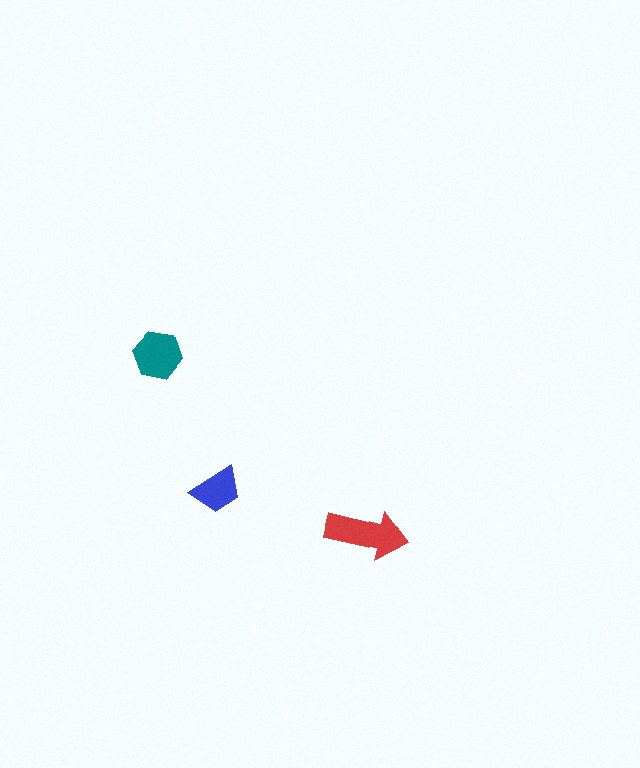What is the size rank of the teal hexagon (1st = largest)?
2nd.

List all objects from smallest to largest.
The blue trapezoid, the teal hexagon, the red arrow.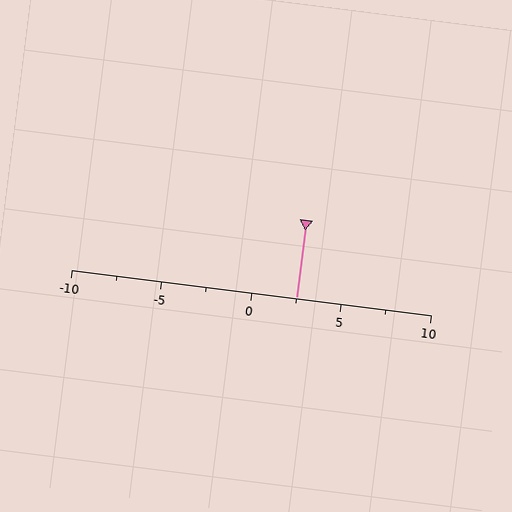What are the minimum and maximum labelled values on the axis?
The axis runs from -10 to 10.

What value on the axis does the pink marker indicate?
The marker indicates approximately 2.5.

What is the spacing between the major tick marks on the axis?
The major ticks are spaced 5 apart.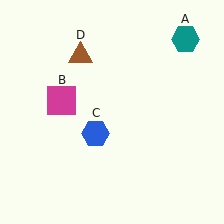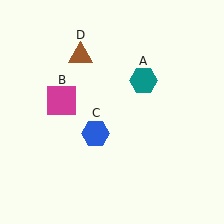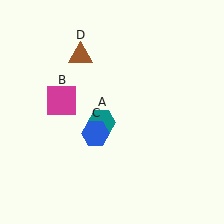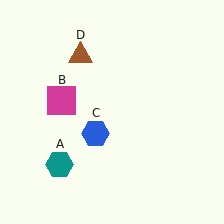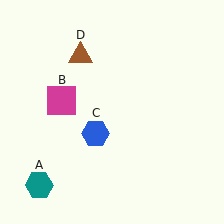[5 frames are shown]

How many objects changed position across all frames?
1 object changed position: teal hexagon (object A).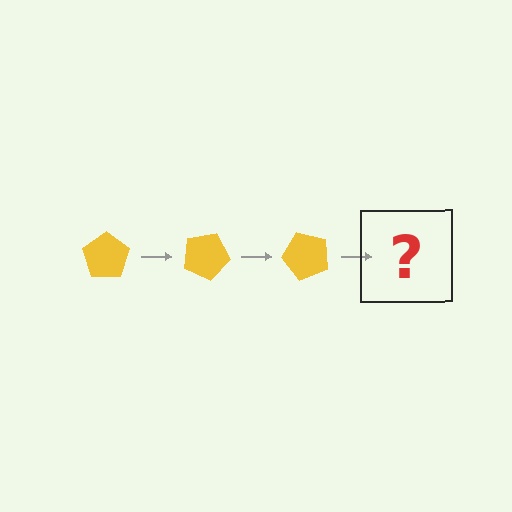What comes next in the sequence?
The next element should be a yellow pentagon rotated 75 degrees.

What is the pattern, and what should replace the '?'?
The pattern is that the pentagon rotates 25 degrees each step. The '?' should be a yellow pentagon rotated 75 degrees.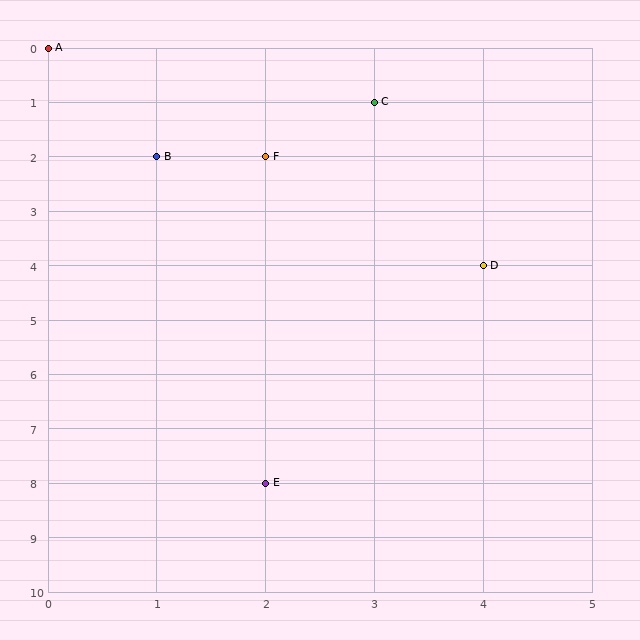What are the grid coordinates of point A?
Point A is at grid coordinates (0, 0).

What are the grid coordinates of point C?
Point C is at grid coordinates (3, 1).